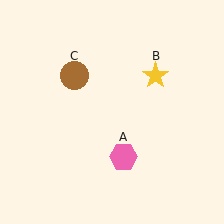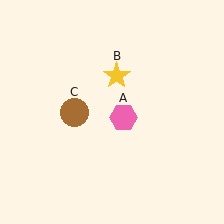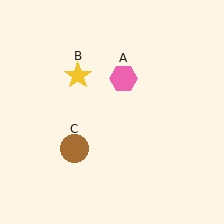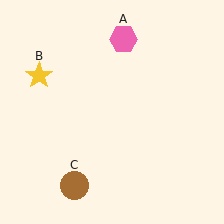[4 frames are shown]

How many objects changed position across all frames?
3 objects changed position: pink hexagon (object A), yellow star (object B), brown circle (object C).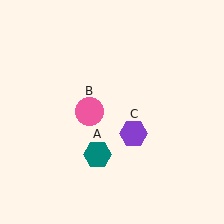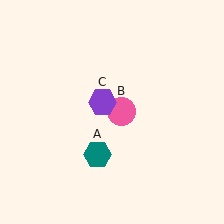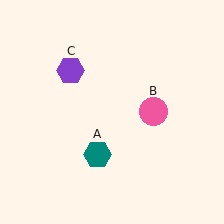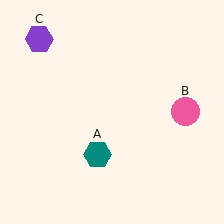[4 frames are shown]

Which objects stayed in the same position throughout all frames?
Teal hexagon (object A) remained stationary.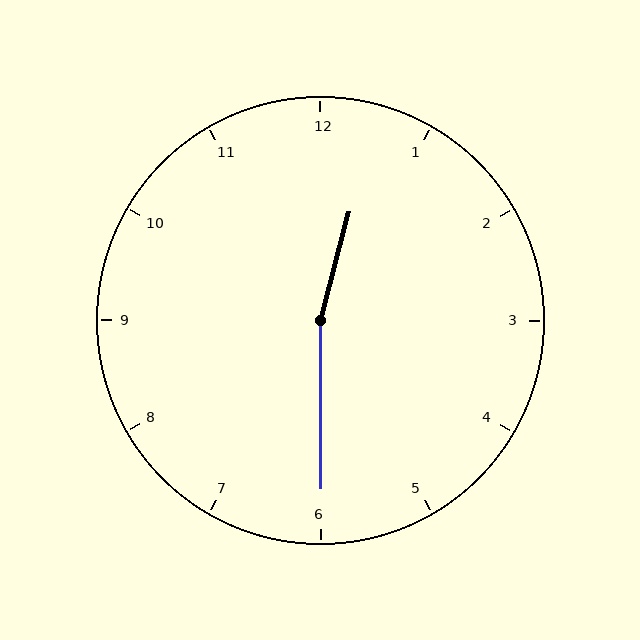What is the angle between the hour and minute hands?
Approximately 165 degrees.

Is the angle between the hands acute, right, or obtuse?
It is obtuse.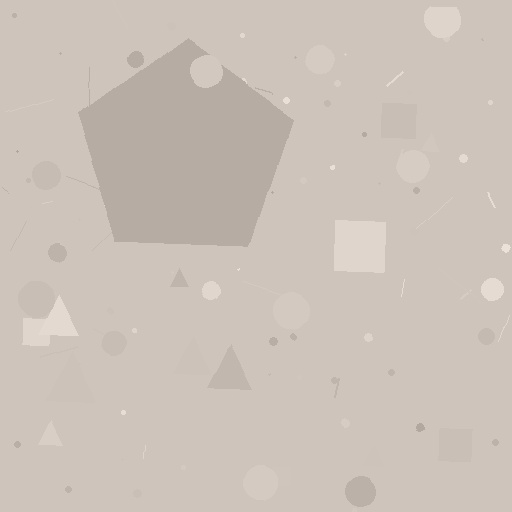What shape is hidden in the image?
A pentagon is hidden in the image.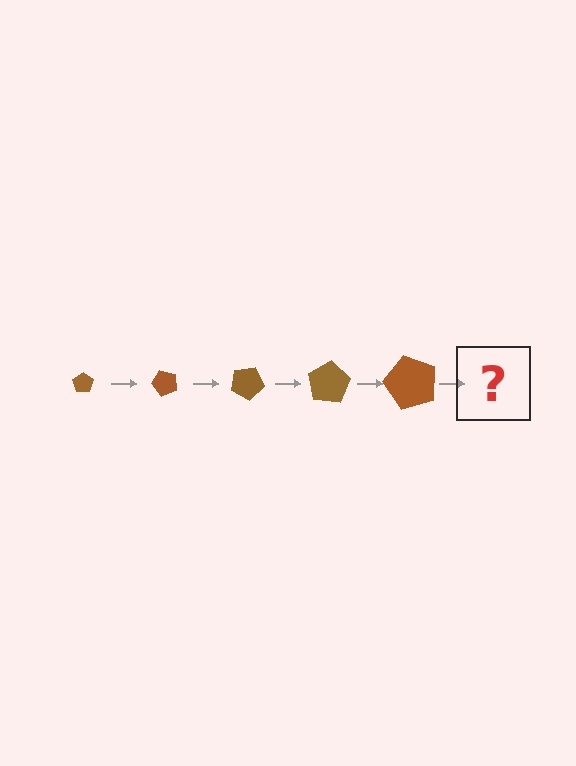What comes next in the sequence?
The next element should be a pentagon, larger than the previous one and rotated 250 degrees from the start.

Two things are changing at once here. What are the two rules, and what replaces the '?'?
The two rules are that the pentagon grows larger each step and it rotates 50 degrees each step. The '?' should be a pentagon, larger than the previous one and rotated 250 degrees from the start.